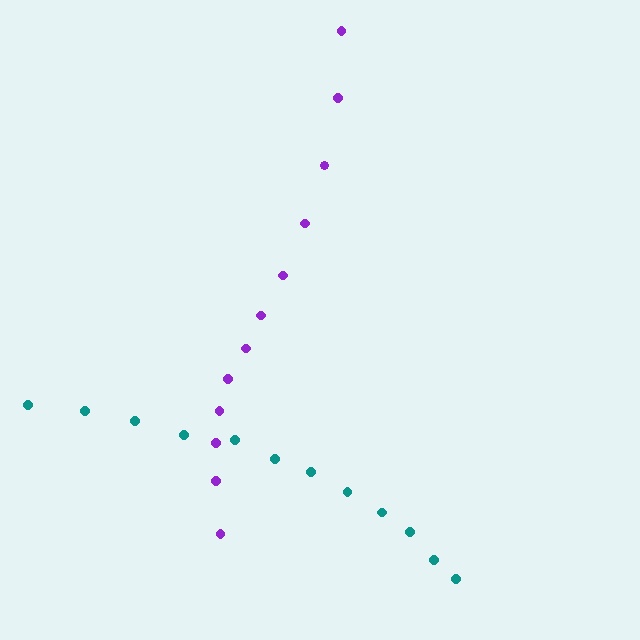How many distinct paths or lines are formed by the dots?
There are 2 distinct paths.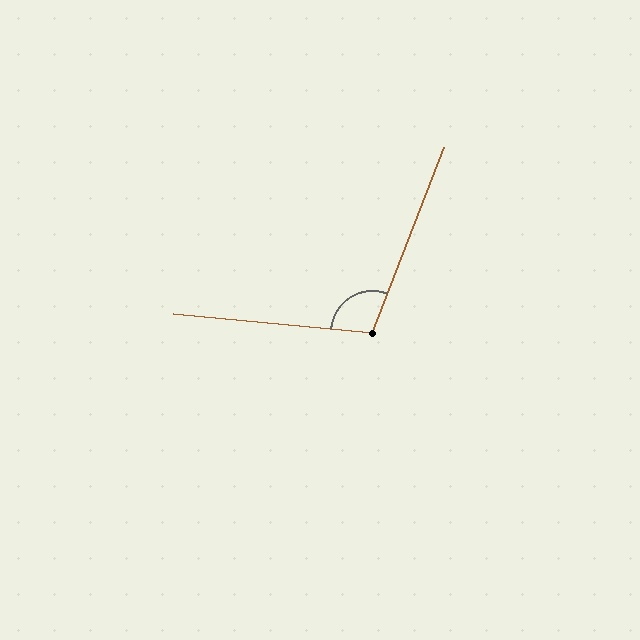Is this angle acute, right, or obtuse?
It is obtuse.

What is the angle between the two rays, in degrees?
Approximately 106 degrees.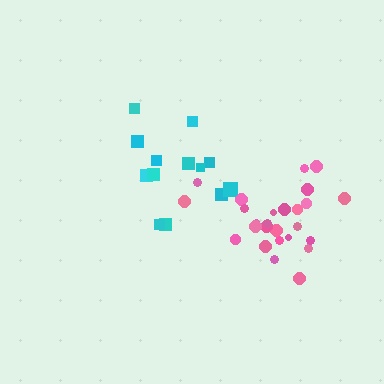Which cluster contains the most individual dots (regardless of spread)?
Pink (26).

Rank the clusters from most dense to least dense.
pink, cyan.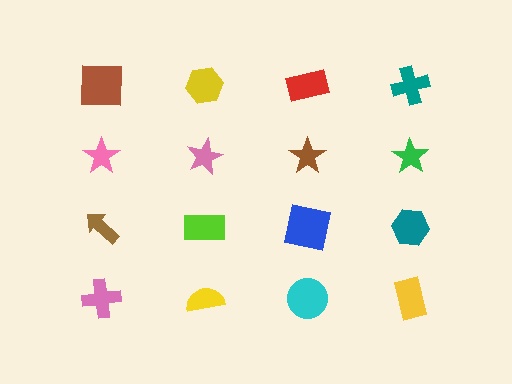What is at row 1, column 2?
A yellow hexagon.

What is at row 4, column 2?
A yellow semicircle.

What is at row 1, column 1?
A brown square.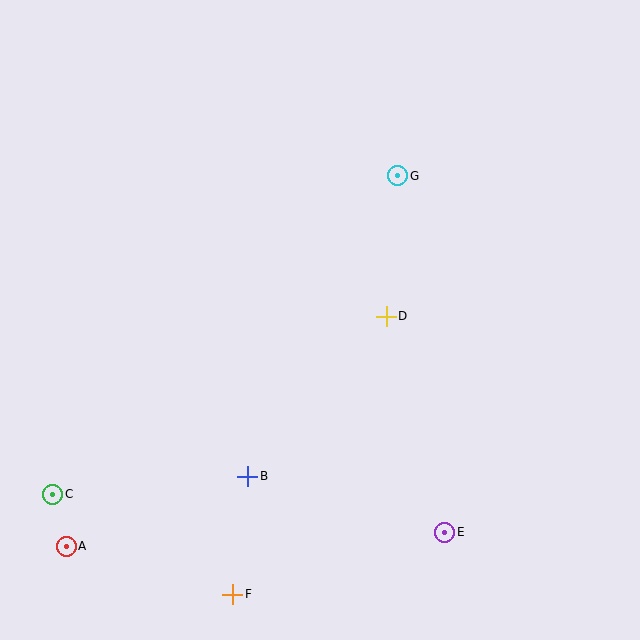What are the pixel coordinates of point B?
Point B is at (248, 476).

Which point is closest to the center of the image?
Point D at (386, 316) is closest to the center.